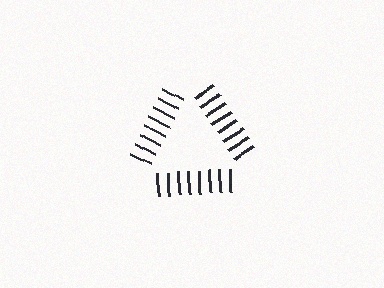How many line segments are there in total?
24 — 8 along each of the 3 edges.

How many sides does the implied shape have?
3 sides — the line-ends trace a triangle.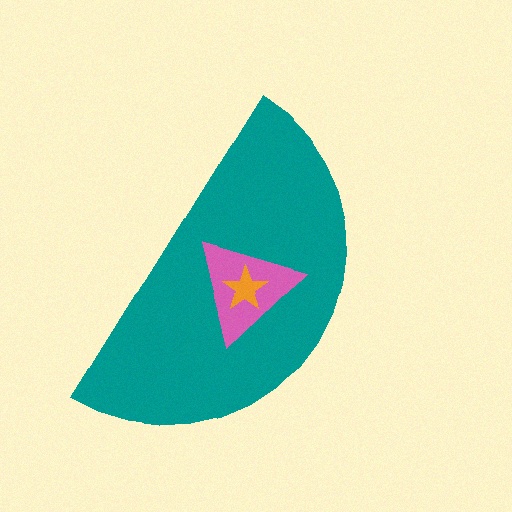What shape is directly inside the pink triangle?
The orange star.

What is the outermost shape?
The teal semicircle.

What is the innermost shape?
The orange star.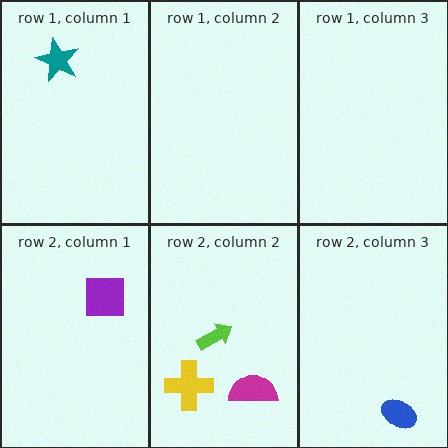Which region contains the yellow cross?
The row 2, column 2 region.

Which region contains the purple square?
The row 2, column 1 region.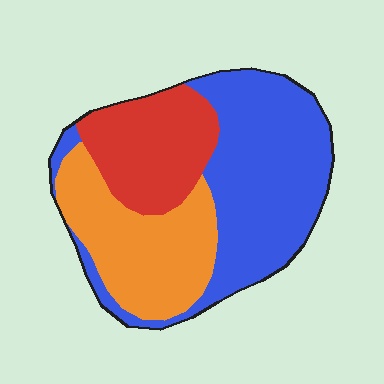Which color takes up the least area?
Red, at roughly 25%.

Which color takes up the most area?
Blue, at roughly 45%.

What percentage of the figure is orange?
Orange covers 29% of the figure.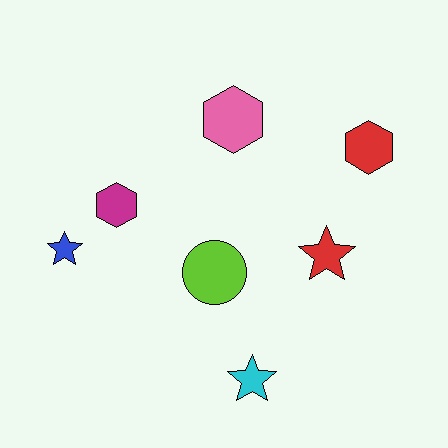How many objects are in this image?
There are 7 objects.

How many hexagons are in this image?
There are 3 hexagons.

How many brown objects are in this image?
There are no brown objects.